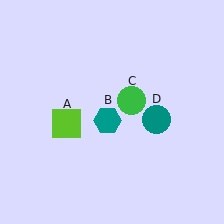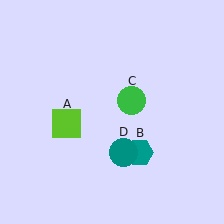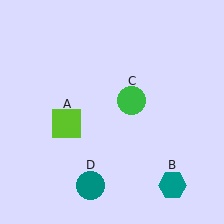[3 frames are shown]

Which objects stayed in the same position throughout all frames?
Lime square (object A) and green circle (object C) remained stationary.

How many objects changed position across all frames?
2 objects changed position: teal hexagon (object B), teal circle (object D).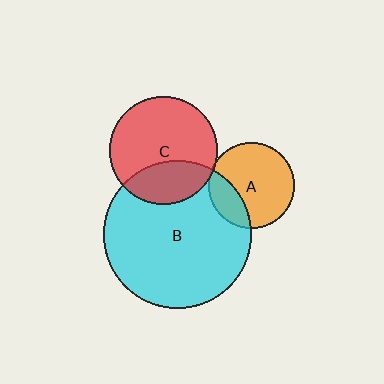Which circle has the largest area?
Circle B (cyan).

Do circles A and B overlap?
Yes.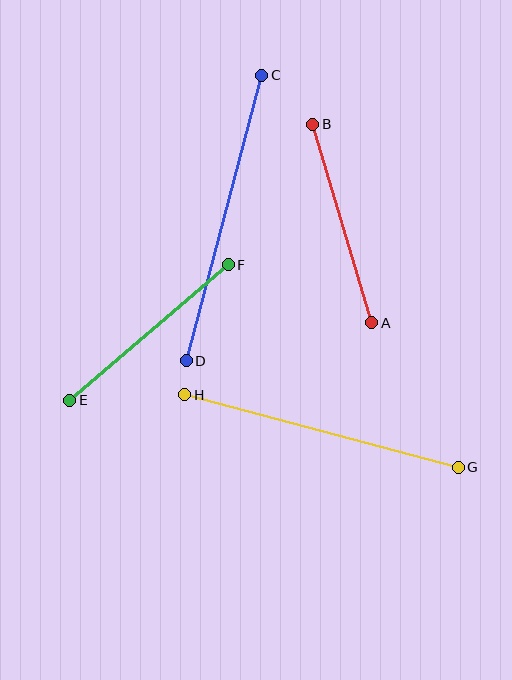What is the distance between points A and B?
The distance is approximately 207 pixels.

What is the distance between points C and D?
The distance is approximately 296 pixels.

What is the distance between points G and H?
The distance is approximately 283 pixels.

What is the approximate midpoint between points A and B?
The midpoint is at approximately (342, 224) pixels.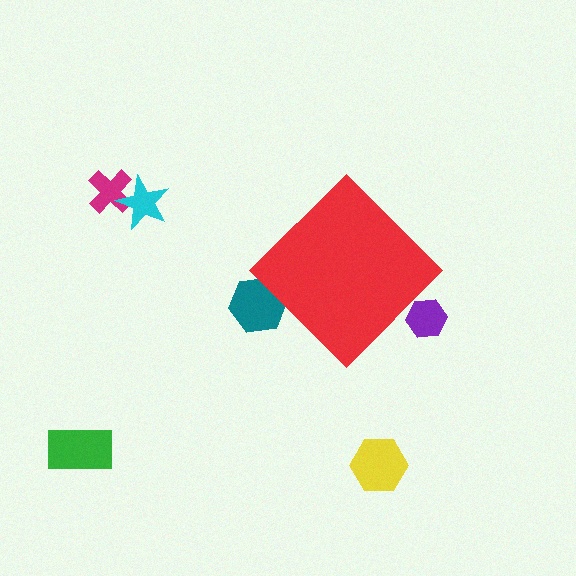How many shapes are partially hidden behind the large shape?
2 shapes are partially hidden.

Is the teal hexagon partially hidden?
Yes, the teal hexagon is partially hidden behind the red diamond.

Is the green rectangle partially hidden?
No, the green rectangle is fully visible.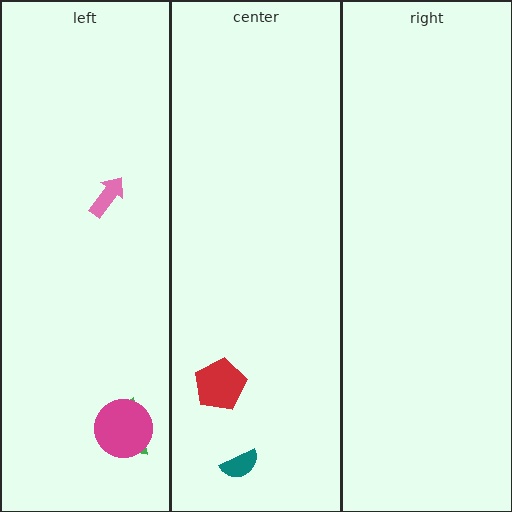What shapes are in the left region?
The green trapezoid, the magenta circle, the pink arrow.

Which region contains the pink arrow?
The left region.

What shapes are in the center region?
The red pentagon, the teal semicircle.